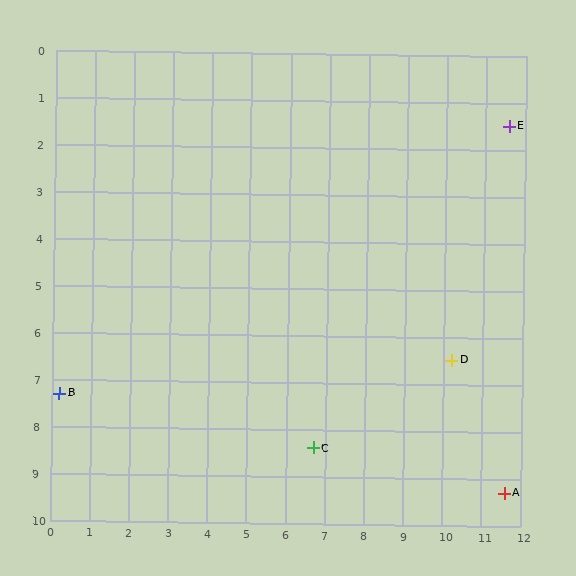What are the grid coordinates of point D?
Point D is at approximately (10.2, 6.5).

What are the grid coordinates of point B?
Point B is at approximately (0.2, 7.3).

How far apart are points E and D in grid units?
Points E and D are about 5.2 grid units apart.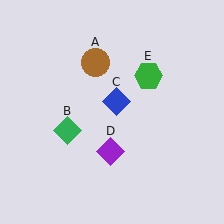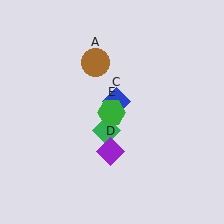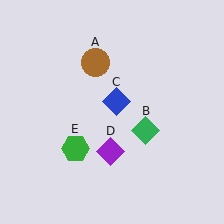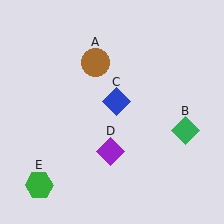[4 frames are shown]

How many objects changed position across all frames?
2 objects changed position: green diamond (object B), green hexagon (object E).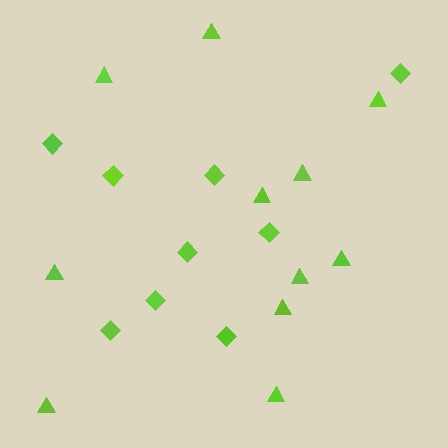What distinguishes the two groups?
There are 2 groups: one group of triangles (11) and one group of diamonds (9).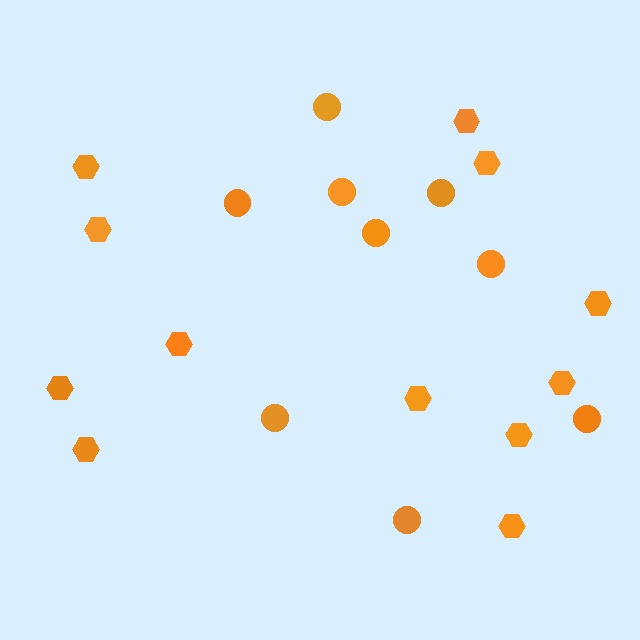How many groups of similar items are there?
There are 2 groups: one group of circles (9) and one group of hexagons (12).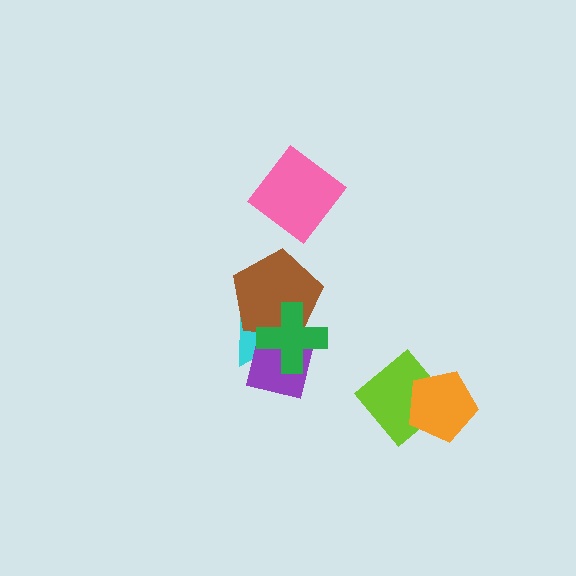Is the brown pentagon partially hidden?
Yes, it is partially covered by another shape.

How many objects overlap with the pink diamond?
0 objects overlap with the pink diamond.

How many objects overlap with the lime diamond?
1 object overlaps with the lime diamond.